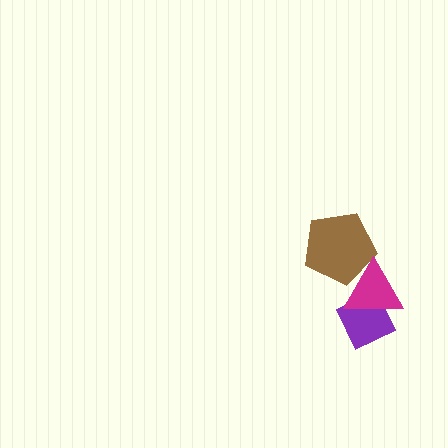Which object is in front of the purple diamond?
The magenta triangle is in front of the purple diamond.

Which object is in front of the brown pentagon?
The magenta triangle is in front of the brown pentagon.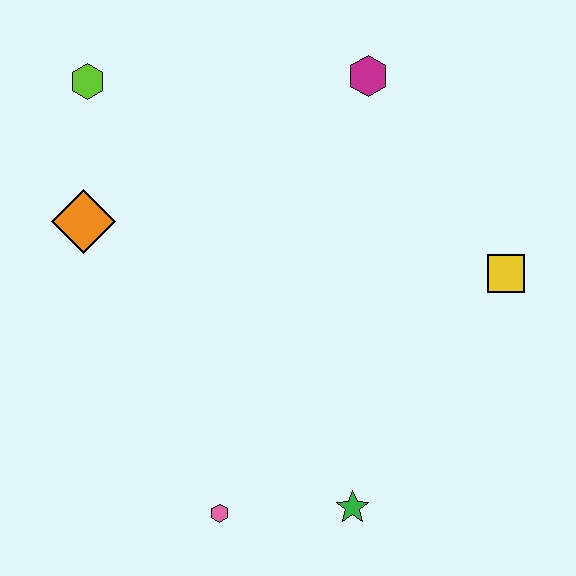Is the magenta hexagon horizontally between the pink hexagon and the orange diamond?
No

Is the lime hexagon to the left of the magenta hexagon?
Yes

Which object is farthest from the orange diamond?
The yellow square is farthest from the orange diamond.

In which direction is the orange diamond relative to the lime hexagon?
The orange diamond is below the lime hexagon.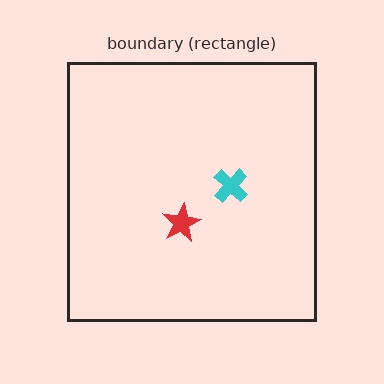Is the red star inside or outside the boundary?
Inside.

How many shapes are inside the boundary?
2 inside, 0 outside.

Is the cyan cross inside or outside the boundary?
Inside.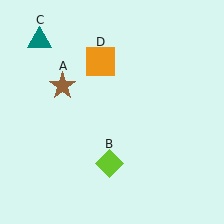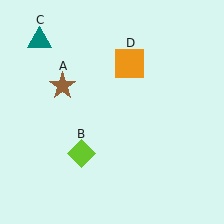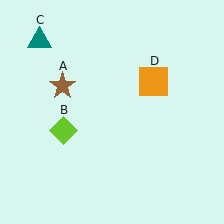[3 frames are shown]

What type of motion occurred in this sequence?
The lime diamond (object B), orange square (object D) rotated clockwise around the center of the scene.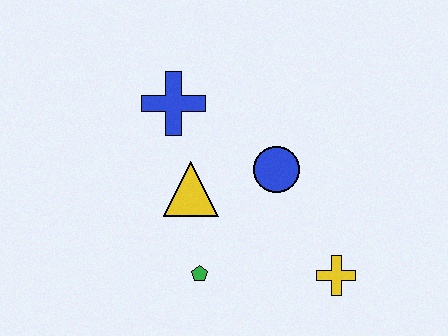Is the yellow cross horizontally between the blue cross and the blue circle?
No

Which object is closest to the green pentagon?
The yellow triangle is closest to the green pentagon.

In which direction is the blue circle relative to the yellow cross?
The blue circle is above the yellow cross.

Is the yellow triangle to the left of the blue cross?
No